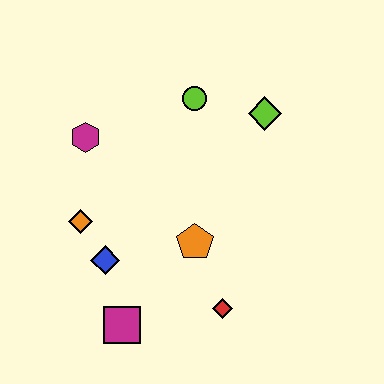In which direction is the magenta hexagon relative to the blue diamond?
The magenta hexagon is above the blue diamond.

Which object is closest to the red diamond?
The orange pentagon is closest to the red diamond.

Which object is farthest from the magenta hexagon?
The red diamond is farthest from the magenta hexagon.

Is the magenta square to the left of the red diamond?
Yes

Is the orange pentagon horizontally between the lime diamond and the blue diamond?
Yes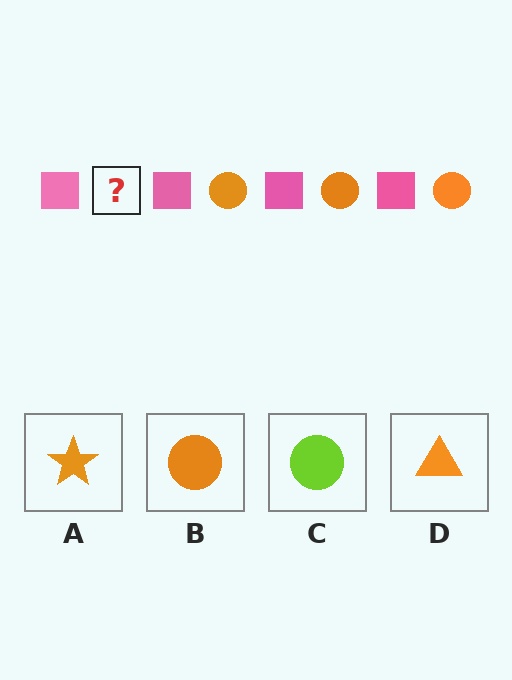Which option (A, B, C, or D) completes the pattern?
B.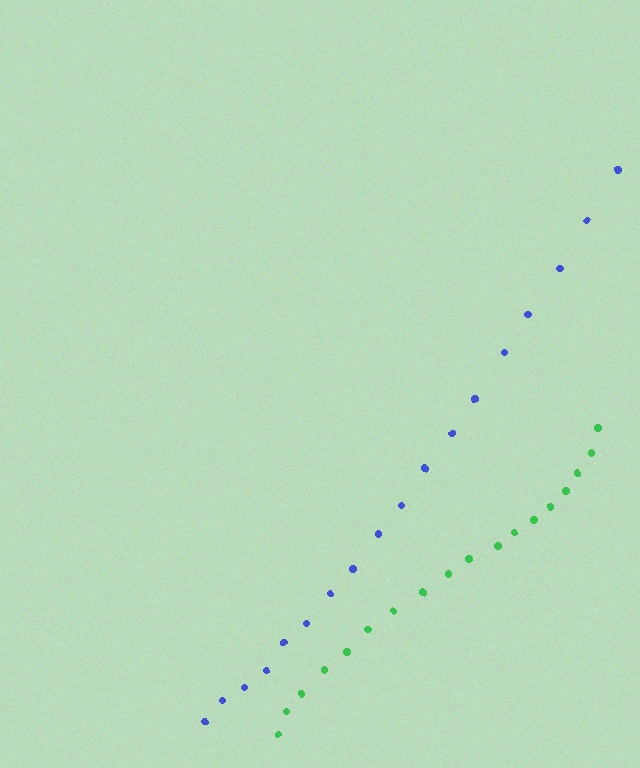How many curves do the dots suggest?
There are 2 distinct paths.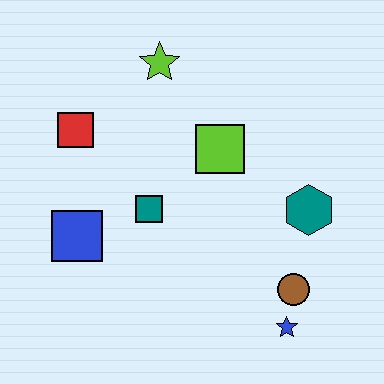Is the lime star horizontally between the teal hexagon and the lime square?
No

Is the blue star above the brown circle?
No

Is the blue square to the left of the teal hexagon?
Yes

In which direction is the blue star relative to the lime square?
The blue star is below the lime square.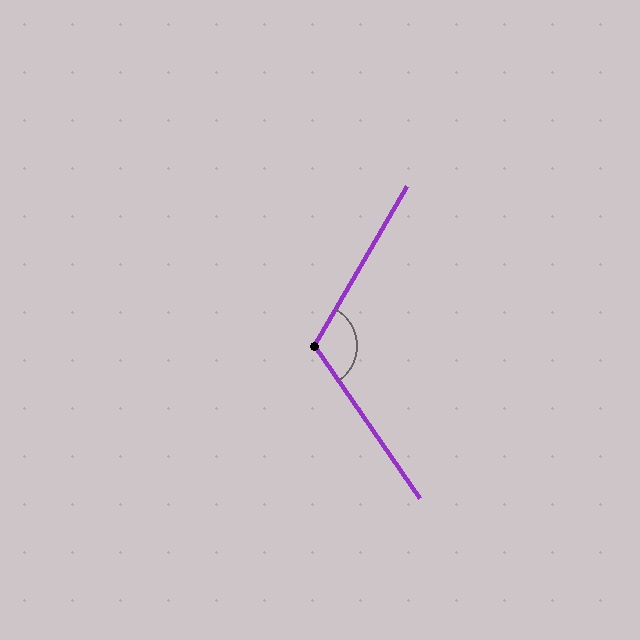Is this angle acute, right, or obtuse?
It is obtuse.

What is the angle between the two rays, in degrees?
Approximately 115 degrees.